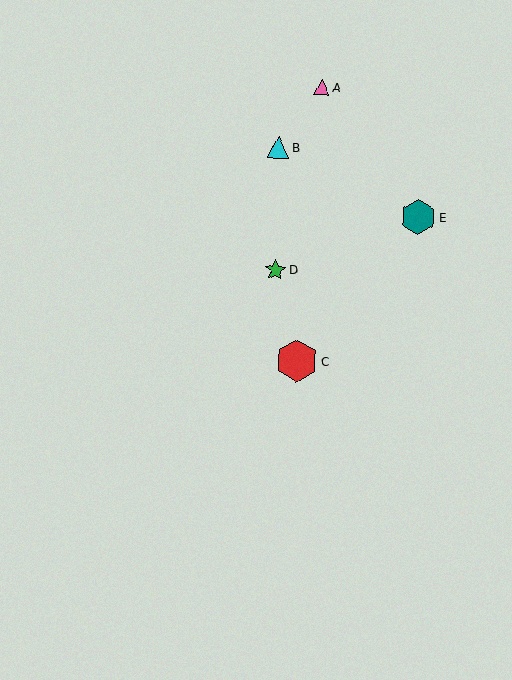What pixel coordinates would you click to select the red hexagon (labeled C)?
Click at (297, 361) to select the red hexagon C.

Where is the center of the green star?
The center of the green star is at (275, 270).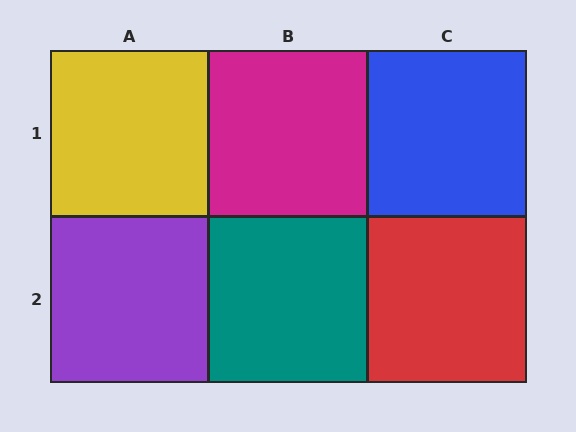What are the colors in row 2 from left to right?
Purple, teal, red.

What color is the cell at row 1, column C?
Blue.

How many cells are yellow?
1 cell is yellow.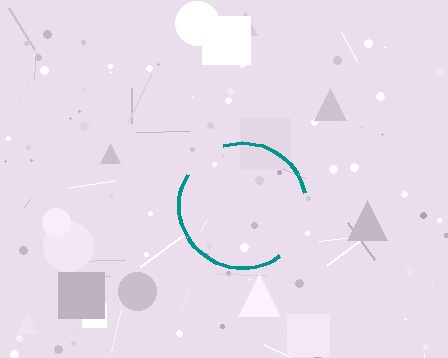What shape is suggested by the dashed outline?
The dashed outline suggests a circle.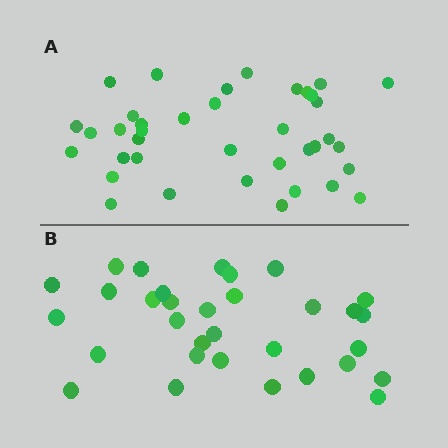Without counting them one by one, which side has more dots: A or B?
Region A (the top region) has more dots.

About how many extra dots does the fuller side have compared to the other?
Region A has about 6 more dots than region B.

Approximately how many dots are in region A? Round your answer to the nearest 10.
About 40 dots. (The exact count is 38, which rounds to 40.)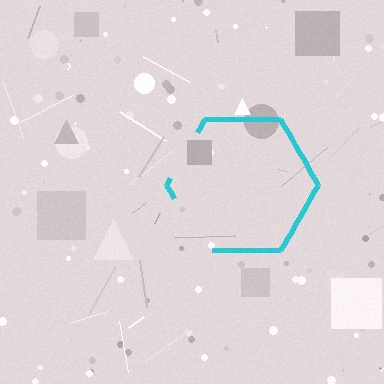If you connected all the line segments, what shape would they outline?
They would outline a hexagon.